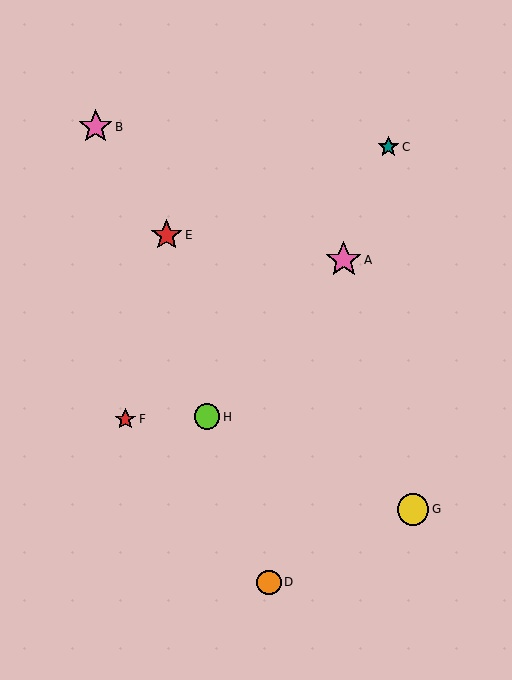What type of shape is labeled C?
Shape C is a teal star.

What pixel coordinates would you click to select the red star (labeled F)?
Click at (125, 419) to select the red star F.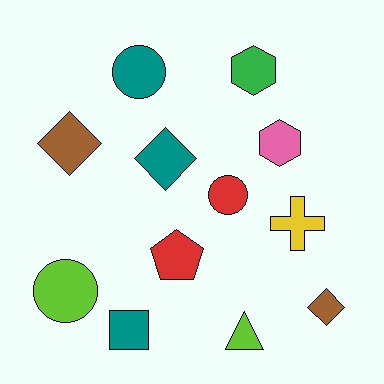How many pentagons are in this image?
There is 1 pentagon.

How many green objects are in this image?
There is 1 green object.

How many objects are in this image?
There are 12 objects.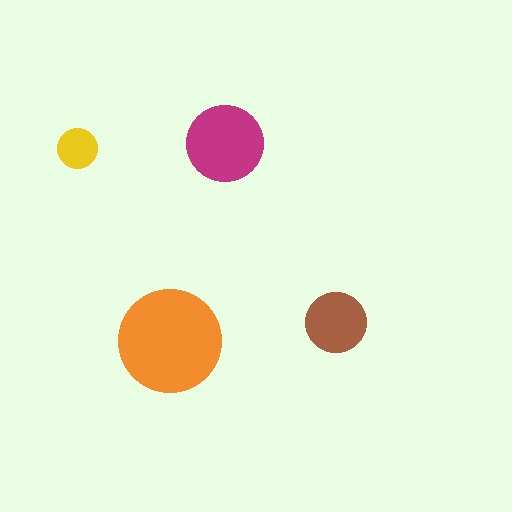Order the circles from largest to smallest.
the orange one, the magenta one, the brown one, the yellow one.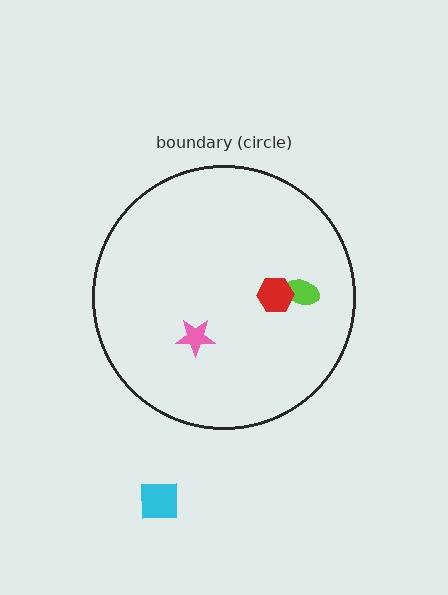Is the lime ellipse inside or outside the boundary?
Inside.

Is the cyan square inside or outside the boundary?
Outside.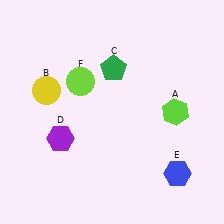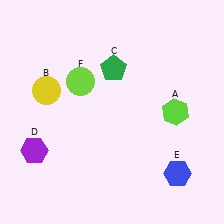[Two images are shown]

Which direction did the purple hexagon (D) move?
The purple hexagon (D) moved left.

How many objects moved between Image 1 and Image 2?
1 object moved between the two images.